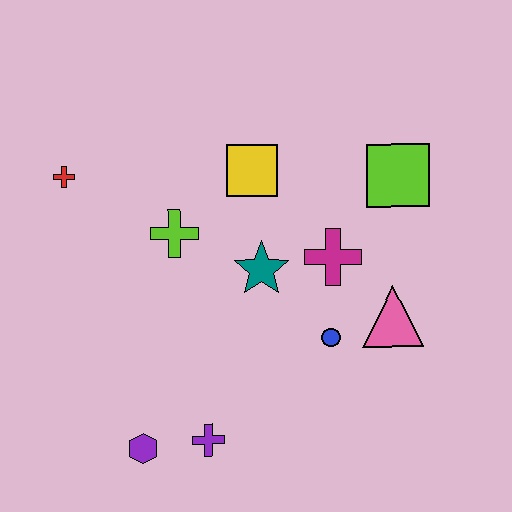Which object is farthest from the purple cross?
The lime square is farthest from the purple cross.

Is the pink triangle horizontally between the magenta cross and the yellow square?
No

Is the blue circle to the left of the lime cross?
No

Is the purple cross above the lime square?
No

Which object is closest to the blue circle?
The pink triangle is closest to the blue circle.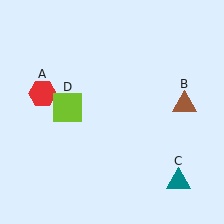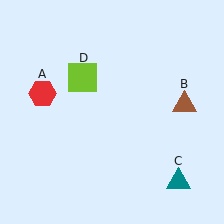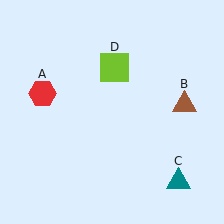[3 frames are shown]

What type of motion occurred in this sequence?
The lime square (object D) rotated clockwise around the center of the scene.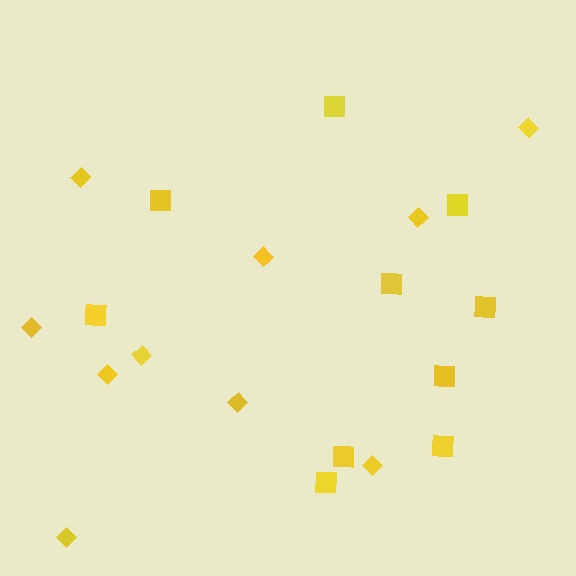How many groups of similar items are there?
There are 2 groups: one group of squares (10) and one group of diamonds (10).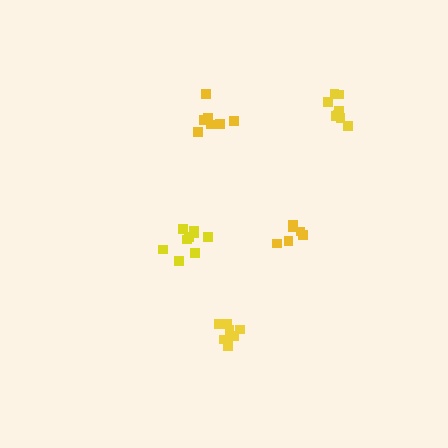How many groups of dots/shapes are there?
There are 5 groups.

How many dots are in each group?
Group 1: 9 dots, Group 2: 6 dots, Group 3: 7 dots, Group 4: 7 dots, Group 5: 9 dots (38 total).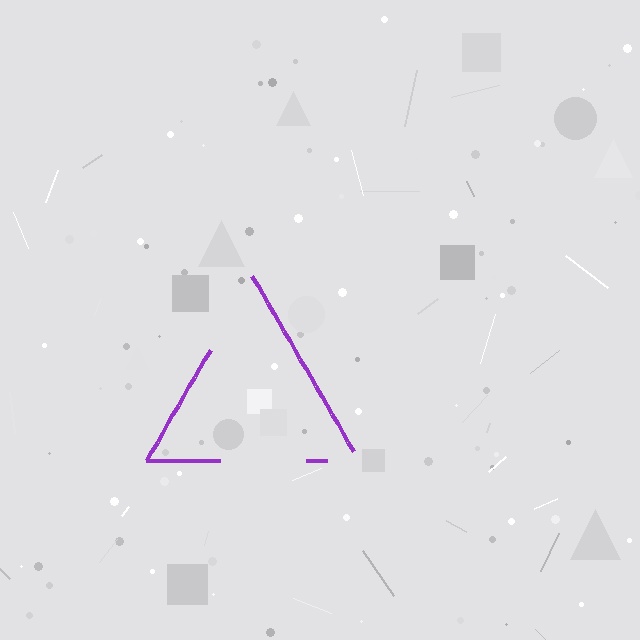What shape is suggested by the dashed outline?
The dashed outline suggests a triangle.